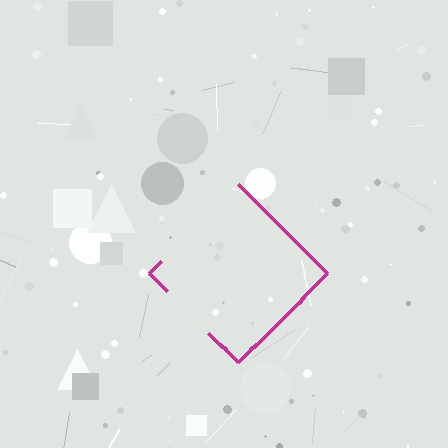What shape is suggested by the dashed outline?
The dashed outline suggests a diamond.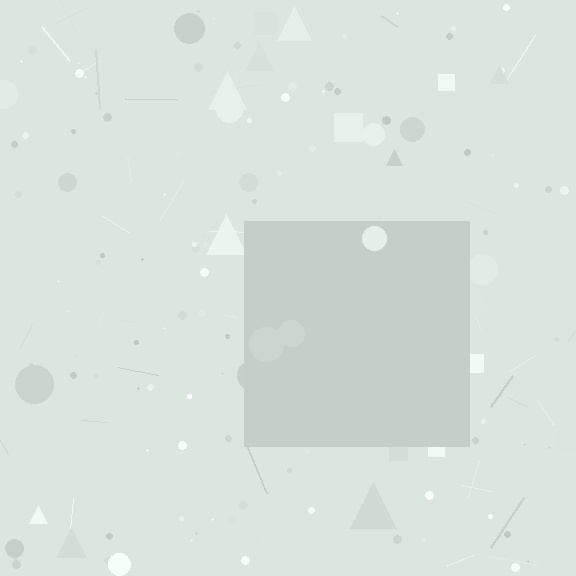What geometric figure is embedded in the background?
A square is embedded in the background.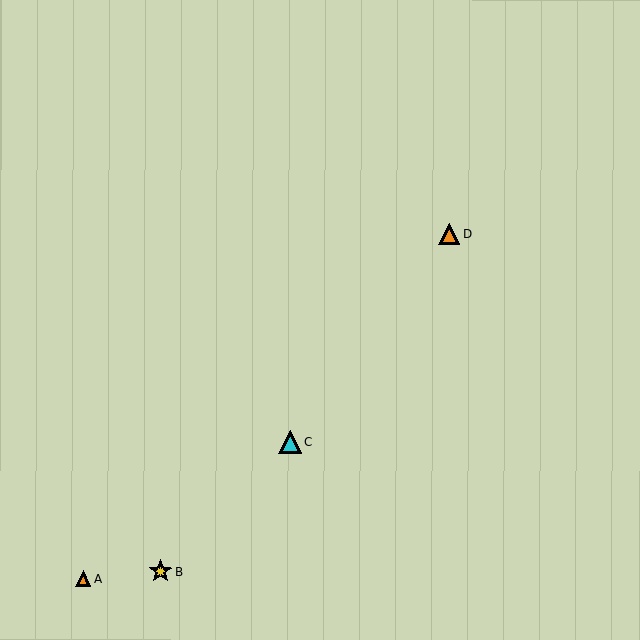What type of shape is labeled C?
Shape C is a cyan triangle.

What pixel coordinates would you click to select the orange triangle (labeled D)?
Click at (449, 234) to select the orange triangle D.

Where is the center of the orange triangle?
The center of the orange triangle is at (83, 579).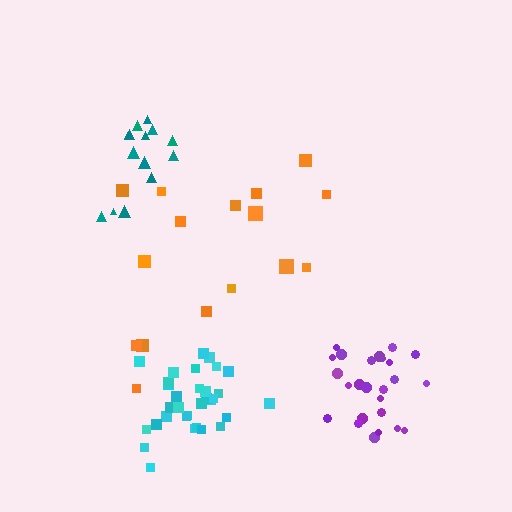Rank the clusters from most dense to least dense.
cyan, purple, teal, orange.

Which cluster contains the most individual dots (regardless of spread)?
Cyan (32).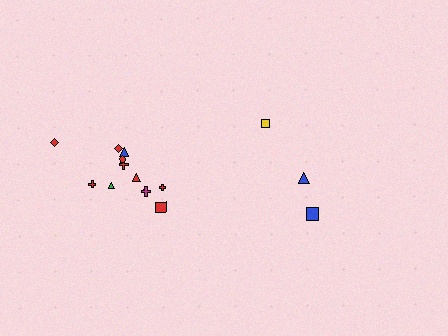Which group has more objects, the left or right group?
The left group.